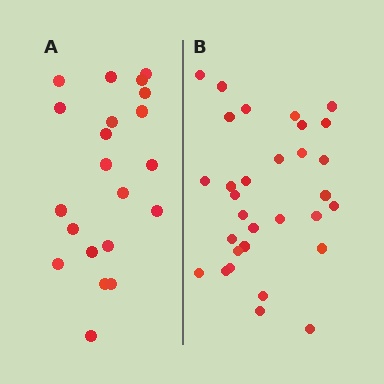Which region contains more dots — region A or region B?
Region B (the right region) has more dots.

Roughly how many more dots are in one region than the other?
Region B has roughly 10 or so more dots than region A.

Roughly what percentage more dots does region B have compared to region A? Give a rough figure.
About 50% more.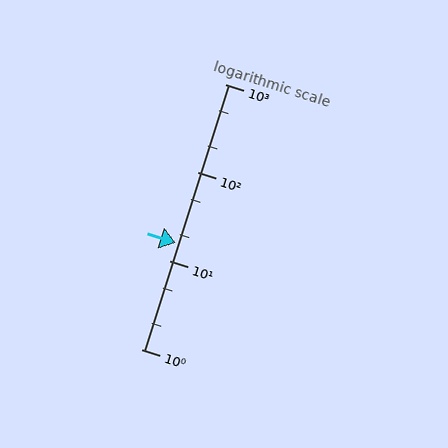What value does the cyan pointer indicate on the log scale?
The pointer indicates approximately 16.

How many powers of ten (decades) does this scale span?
The scale spans 3 decades, from 1 to 1000.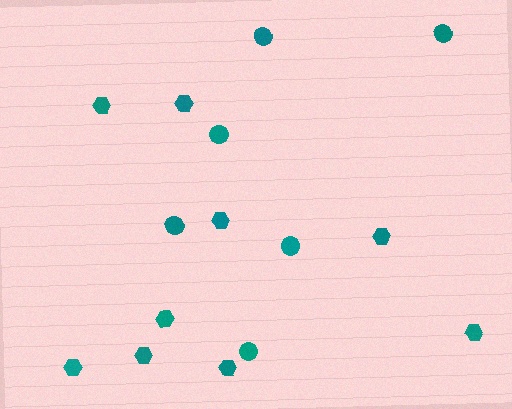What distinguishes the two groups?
There are 2 groups: one group of circles (6) and one group of hexagons (9).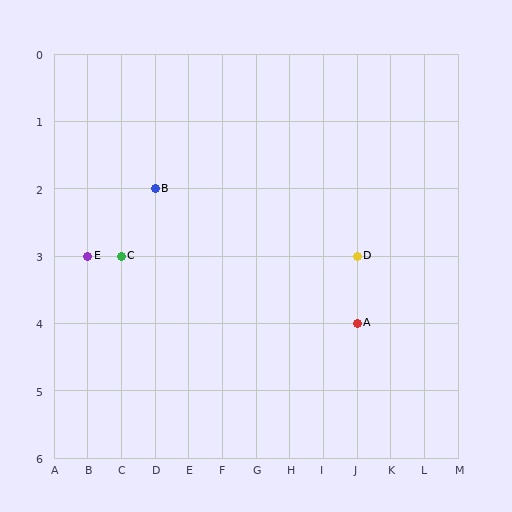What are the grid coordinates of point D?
Point D is at grid coordinates (J, 3).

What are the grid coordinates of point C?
Point C is at grid coordinates (C, 3).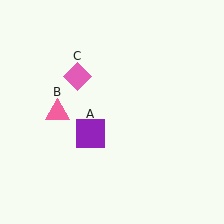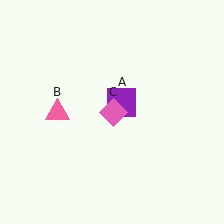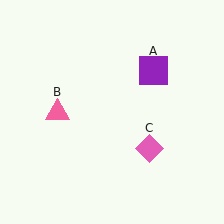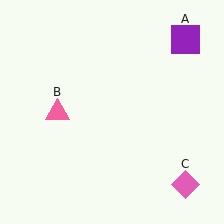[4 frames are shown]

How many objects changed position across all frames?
2 objects changed position: purple square (object A), pink diamond (object C).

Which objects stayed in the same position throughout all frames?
Pink triangle (object B) remained stationary.